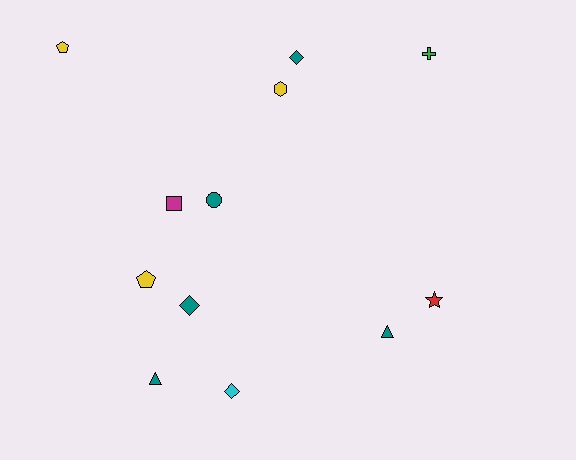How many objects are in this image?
There are 12 objects.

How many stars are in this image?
There is 1 star.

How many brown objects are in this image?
There are no brown objects.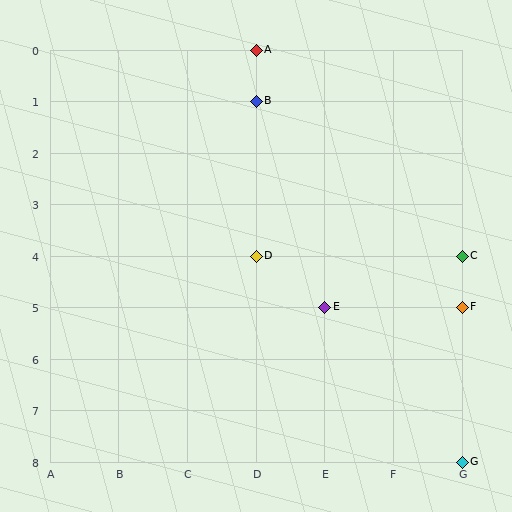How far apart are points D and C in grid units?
Points D and C are 3 columns apart.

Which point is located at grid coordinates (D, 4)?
Point D is at (D, 4).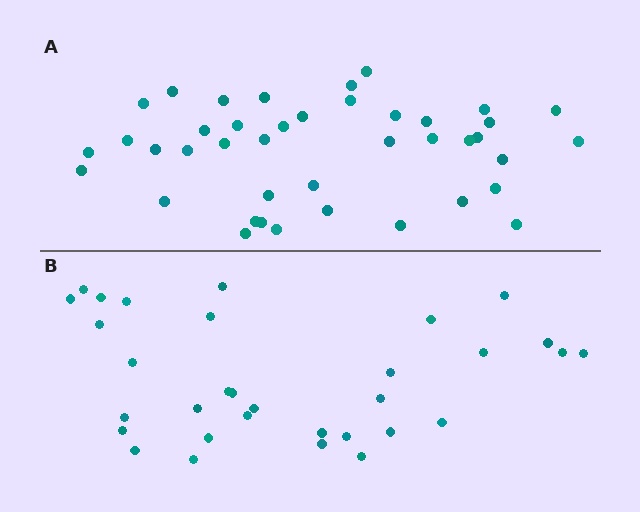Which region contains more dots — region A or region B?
Region A (the top region) has more dots.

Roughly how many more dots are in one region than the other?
Region A has roughly 8 or so more dots than region B.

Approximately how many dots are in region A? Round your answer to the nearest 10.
About 40 dots. (The exact count is 41, which rounds to 40.)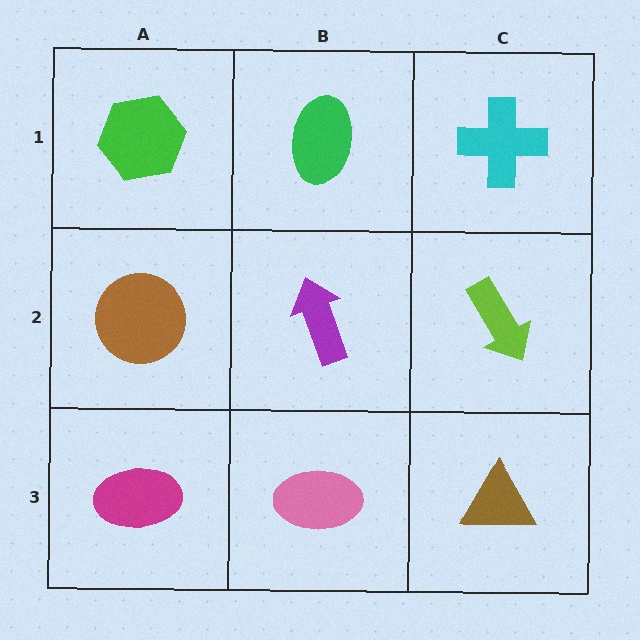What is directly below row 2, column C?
A brown triangle.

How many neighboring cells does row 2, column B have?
4.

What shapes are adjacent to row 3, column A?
A brown circle (row 2, column A), a pink ellipse (row 3, column B).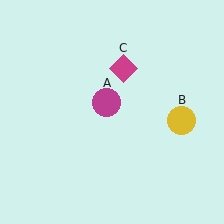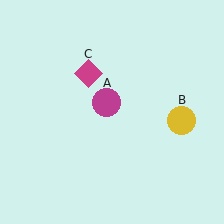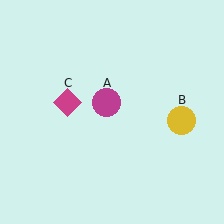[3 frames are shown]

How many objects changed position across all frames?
1 object changed position: magenta diamond (object C).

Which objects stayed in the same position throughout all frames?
Magenta circle (object A) and yellow circle (object B) remained stationary.